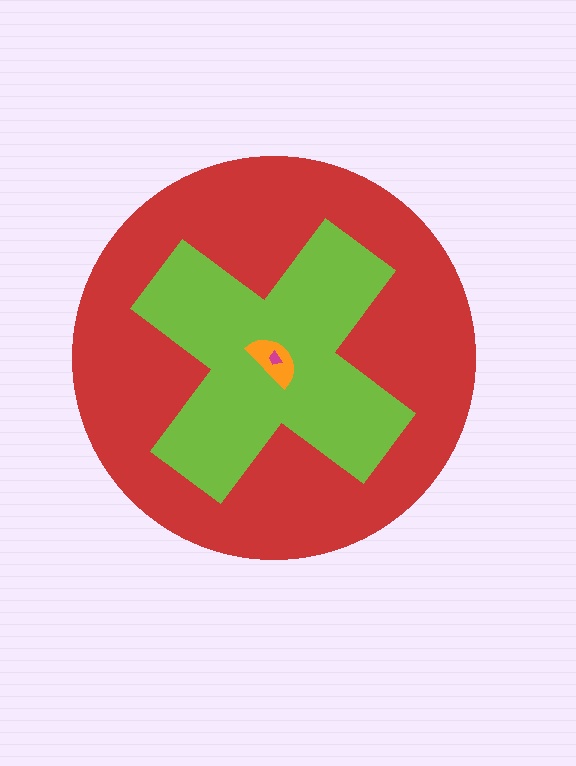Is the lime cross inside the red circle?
Yes.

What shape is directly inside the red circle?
The lime cross.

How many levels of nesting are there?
4.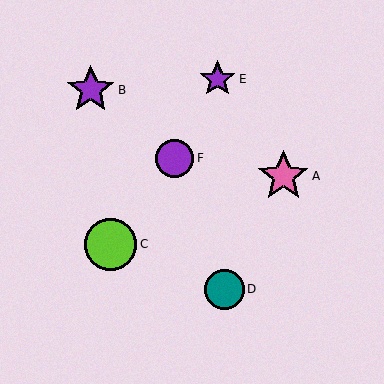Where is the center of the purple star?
The center of the purple star is at (217, 79).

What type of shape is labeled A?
Shape A is a pink star.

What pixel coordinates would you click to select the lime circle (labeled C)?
Click at (111, 245) to select the lime circle C.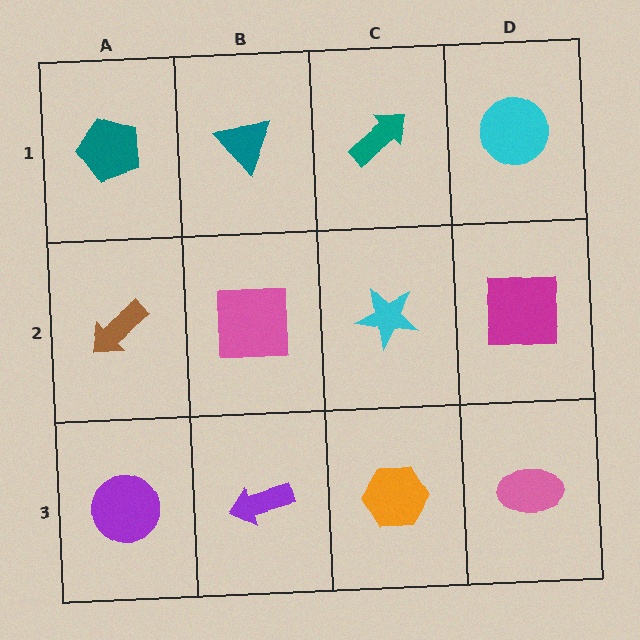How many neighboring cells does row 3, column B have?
3.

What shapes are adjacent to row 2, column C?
A teal arrow (row 1, column C), an orange hexagon (row 3, column C), a pink square (row 2, column B), a magenta square (row 2, column D).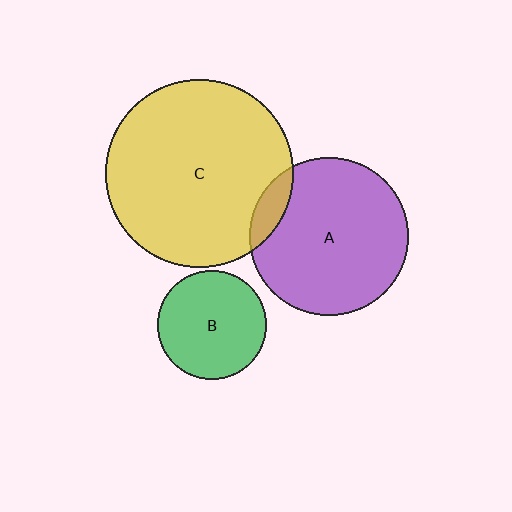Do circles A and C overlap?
Yes.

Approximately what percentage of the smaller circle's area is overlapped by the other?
Approximately 10%.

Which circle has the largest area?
Circle C (yellow).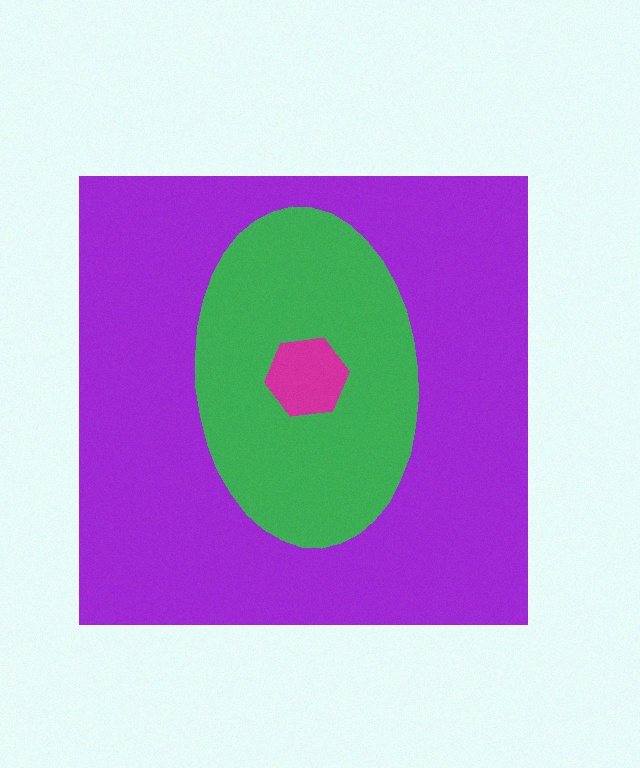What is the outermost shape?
The purple square.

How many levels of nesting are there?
3.